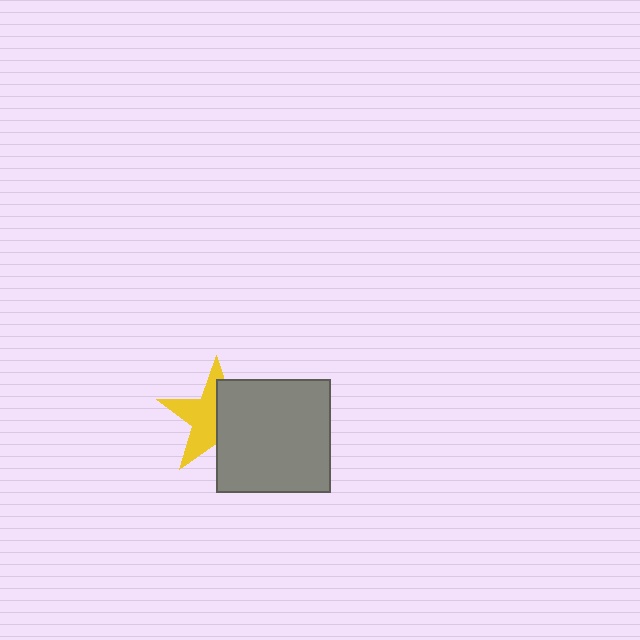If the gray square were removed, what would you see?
You would see the complete yellow star.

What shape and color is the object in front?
The object in front is a gray square.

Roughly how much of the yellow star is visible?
About half of it is visible (roughly 52%).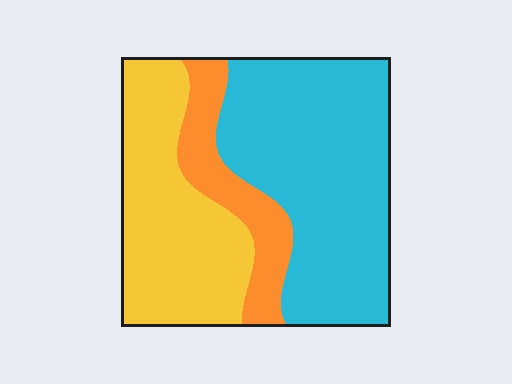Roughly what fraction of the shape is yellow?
Yellow covers roughly 35% of the shape.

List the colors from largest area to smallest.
From largest to smallest: cyan, yellow, orange.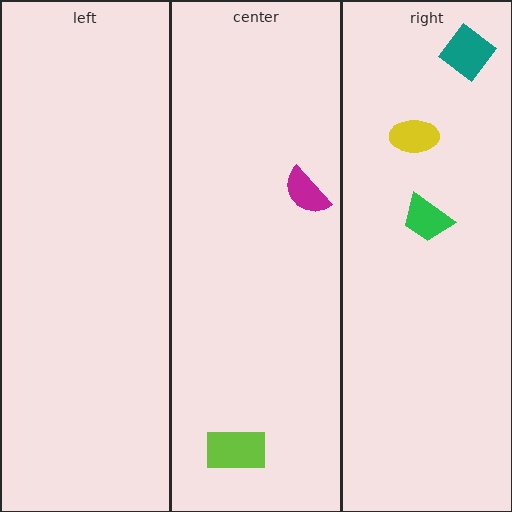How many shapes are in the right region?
3.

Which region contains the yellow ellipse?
The right region.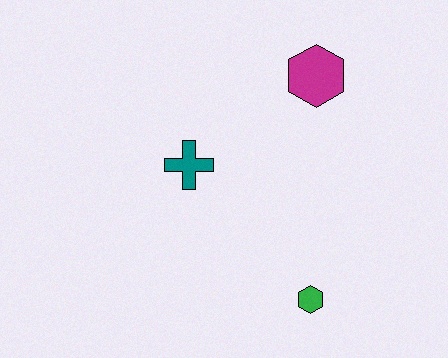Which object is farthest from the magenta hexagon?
The green hexagon is farthest from the magenta hexagon.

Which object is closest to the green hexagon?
The teal cross is closest to the green hexagon.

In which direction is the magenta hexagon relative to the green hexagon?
The magenta hexagon is above the green hexagon.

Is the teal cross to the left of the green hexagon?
Yes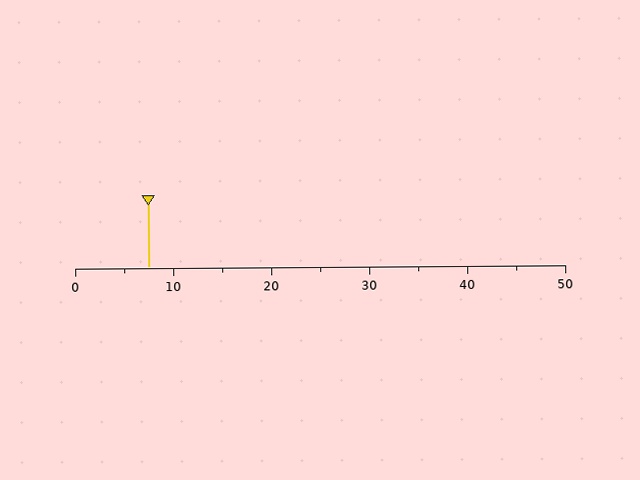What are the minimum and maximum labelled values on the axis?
The axis runs from 0 to 50.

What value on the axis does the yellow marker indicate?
The marker indicates approximately 7.5.